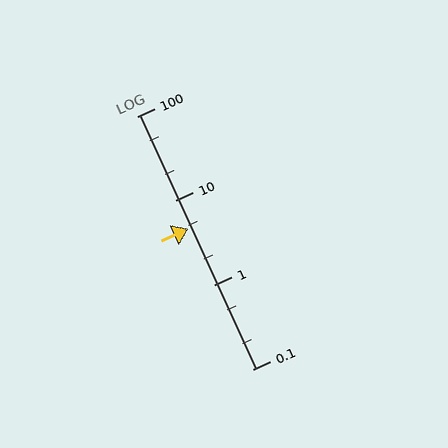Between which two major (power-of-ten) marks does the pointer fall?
The pointer is between 1 and 10.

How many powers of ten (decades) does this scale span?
The scale spans 3 decades, from 0.1 to 100.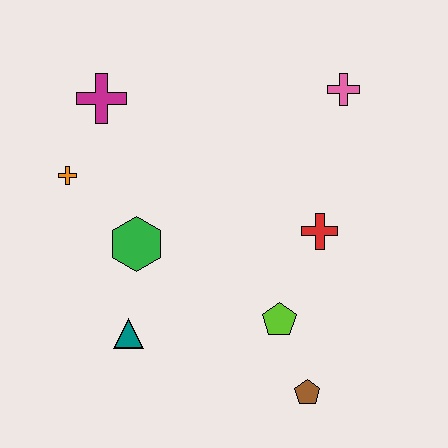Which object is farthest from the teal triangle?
The pink cross is farthest from the teal triangle.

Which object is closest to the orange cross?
The magenta cross is closest to the orange cross.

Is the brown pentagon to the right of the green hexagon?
Yes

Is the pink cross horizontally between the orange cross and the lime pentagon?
No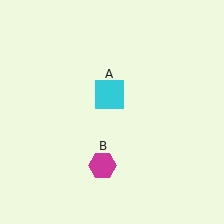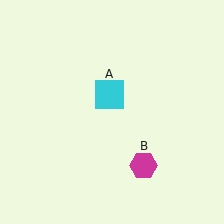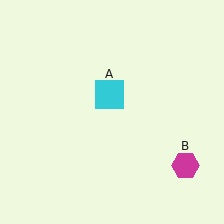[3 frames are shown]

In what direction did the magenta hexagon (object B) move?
The magenta hexagon (object B) moved right.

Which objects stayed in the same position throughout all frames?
Cyan square (object A) remained stationary.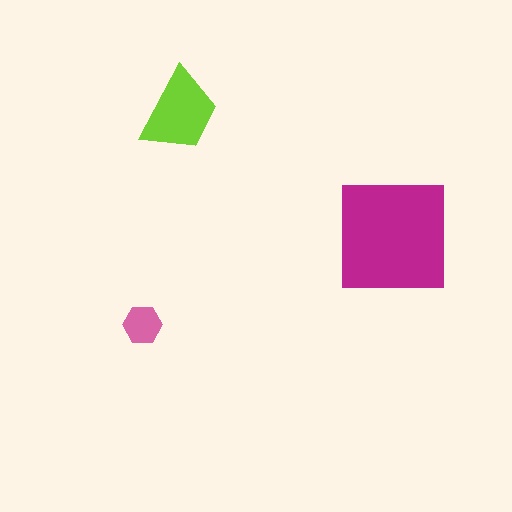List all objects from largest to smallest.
The magenta square, the lime trapezoid, the pink hexagon.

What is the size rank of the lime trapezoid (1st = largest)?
2nd.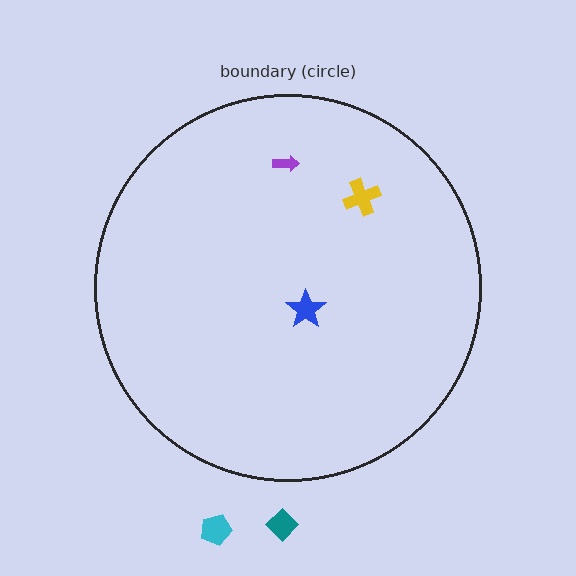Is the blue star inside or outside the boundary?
Inside.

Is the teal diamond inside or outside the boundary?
Outside.